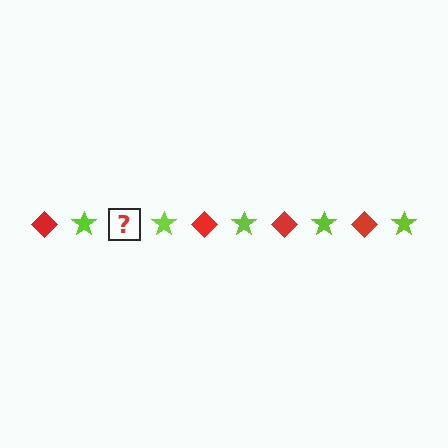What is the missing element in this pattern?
The missing element is a red diamond.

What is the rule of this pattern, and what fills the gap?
The rule is that the pattern alternates between red diamond and lime star. The gap should be filled with a red diamond.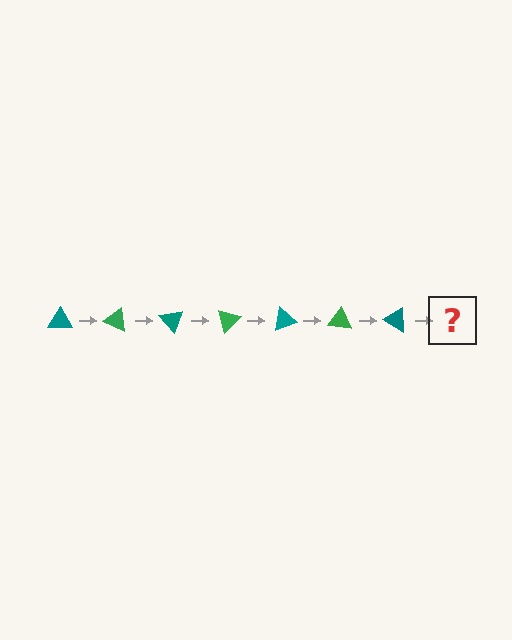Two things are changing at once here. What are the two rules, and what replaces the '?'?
The two rules are that it rotates 25 degrees each step and the color cycles through teal and green. The '?' should be a green triangle, rotated 175 degrees from the start.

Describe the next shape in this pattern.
It should be a green triangle, rotated 175 degrees from the start.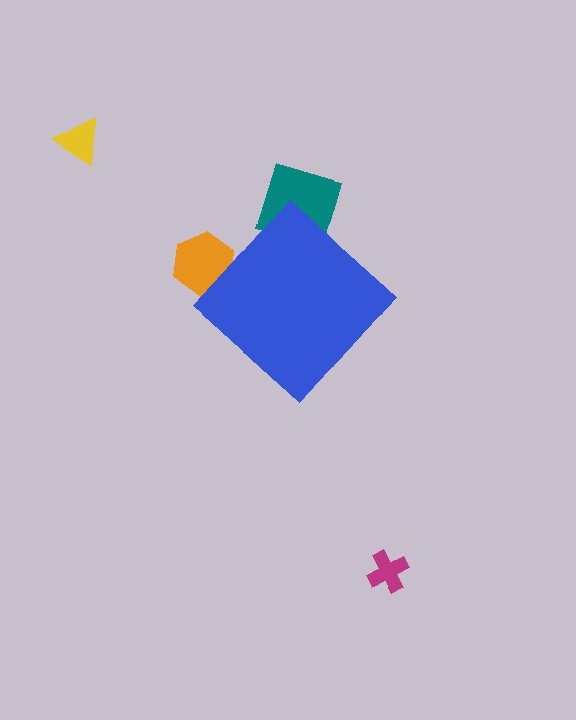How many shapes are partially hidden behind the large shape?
2 shapes are partially hidden.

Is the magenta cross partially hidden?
No, the magenta cross is fully visible.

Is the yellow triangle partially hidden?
No, the yellow triangle is fully visible.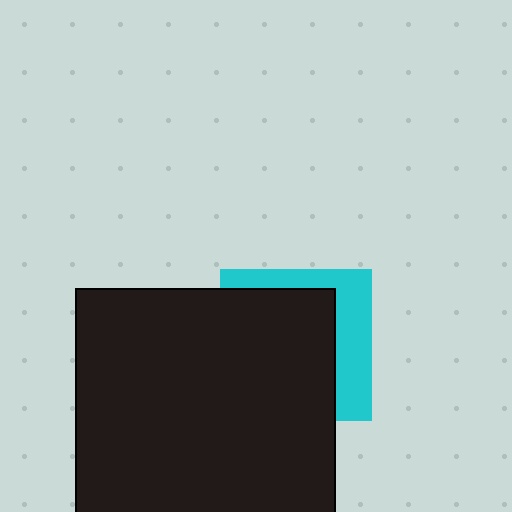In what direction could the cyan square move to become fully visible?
The cyan square could move right. That would shift it out from behind the black square entirely.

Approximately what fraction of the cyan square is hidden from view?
Roughly 67% of the cyan square is hidden behind the black square.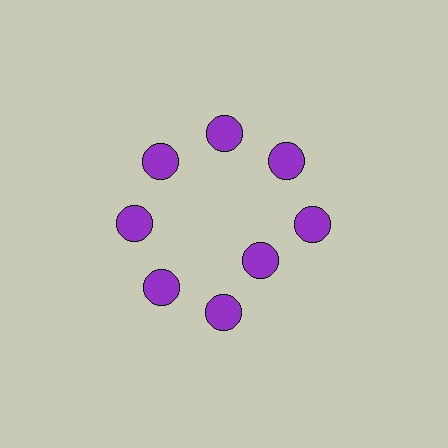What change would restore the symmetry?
The symmetry would be restored by moving it outward, back onto the ring so that all 8 circles sit at equal angles and equal distance from the center.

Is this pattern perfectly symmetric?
No. The 8 purple circles are arranged in a ring, but one element near the 4 o'clock position is pulled inward toward the center, breaking the 8-fold rotational symmetry.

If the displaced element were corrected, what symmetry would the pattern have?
It would have 8-fold rotational symmetry — the pattern would map onto itself every 45 degrees.